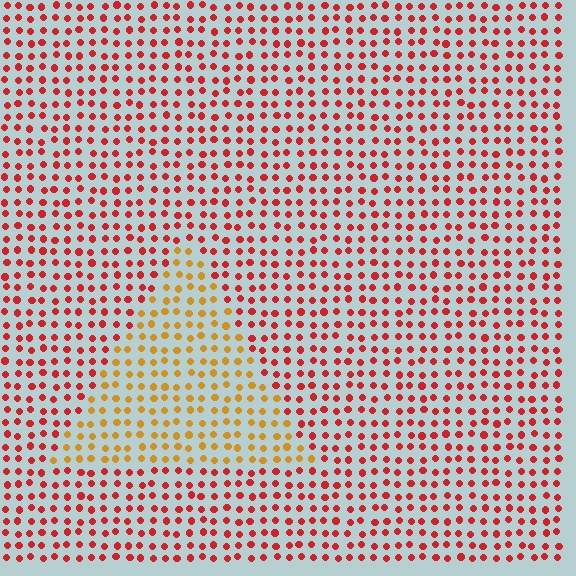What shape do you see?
I see a triangle.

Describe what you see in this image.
The image is filled with small red elements in a uniform arrangement. A triangle-shaped region is visible where the elements are tinted to a slightly different hue, forming a subtle color boundary.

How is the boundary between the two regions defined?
The boundary is defined purely by a slight shift in hue (about 41 degrees). Spacing, size, and orientation are identical on both sides.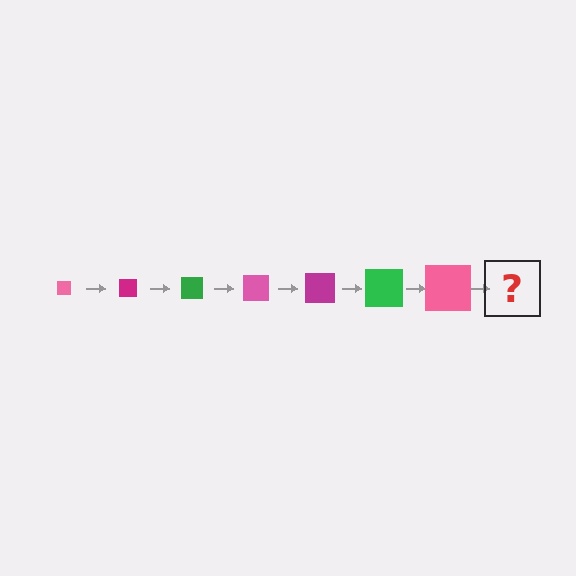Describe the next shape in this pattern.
It should be a magenta square, larger than the previous one.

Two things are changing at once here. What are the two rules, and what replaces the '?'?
The two rules are that the square grows larger each step and the color cycles through pink, magenta, and green. The '?' should be a magenta square, larger than the previous one.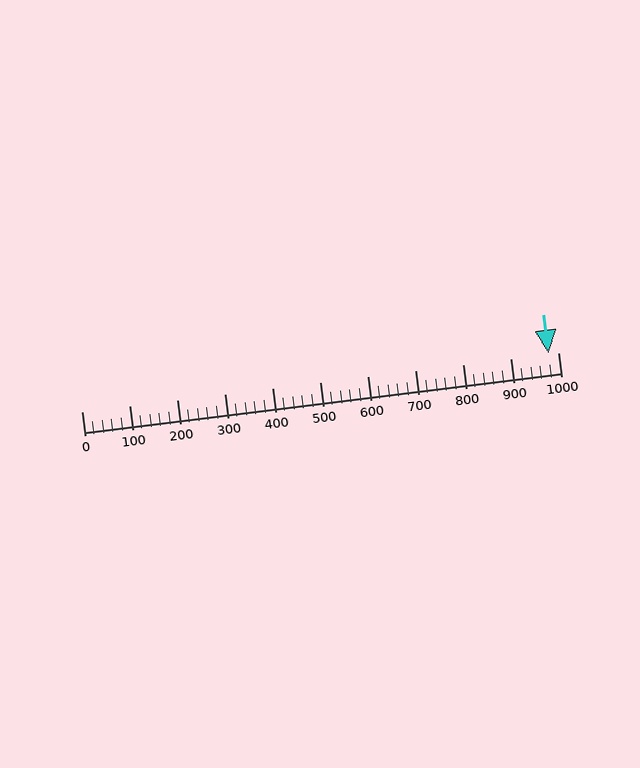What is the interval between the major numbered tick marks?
The major tick marks are spaced 100 units apart.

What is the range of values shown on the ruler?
The ruler shows values from 0 to 1000.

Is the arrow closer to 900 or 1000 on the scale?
The arrow is closer to 1000.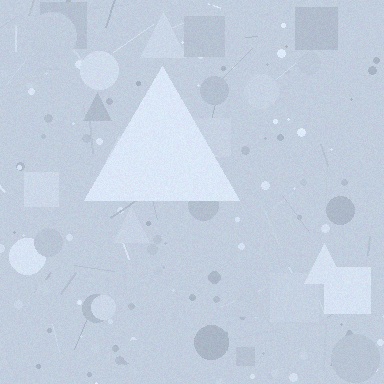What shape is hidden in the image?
A triangle is hidden in the image.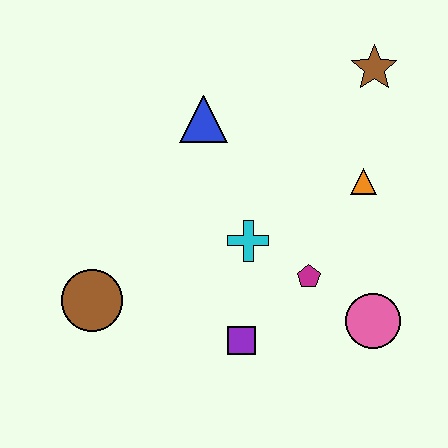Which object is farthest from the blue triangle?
The pink circle is farthest from the blue triangle.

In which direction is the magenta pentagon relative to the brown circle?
The magenta pentagon is to the right of the brown circle.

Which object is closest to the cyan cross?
The magenta pentagon is closest to the cyan cross.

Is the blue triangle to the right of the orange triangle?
No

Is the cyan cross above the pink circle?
Yes